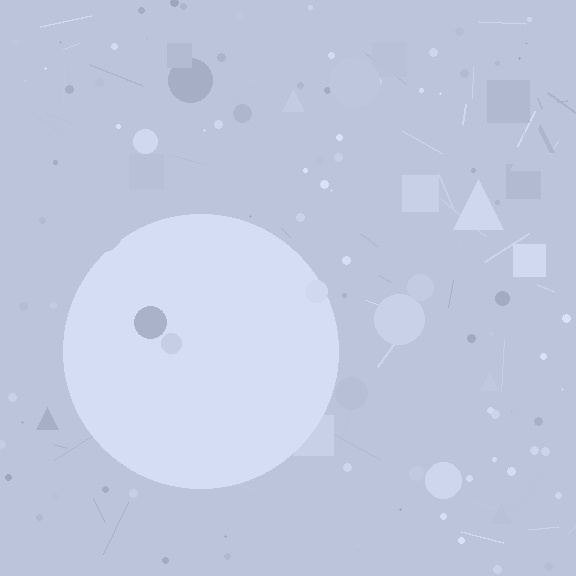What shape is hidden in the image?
A circle is hidden in the image.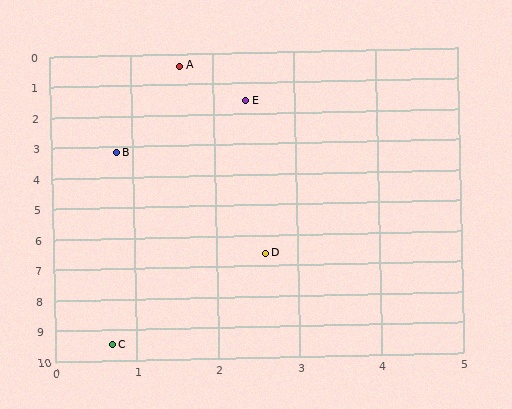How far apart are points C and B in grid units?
Points C and B are about 6.3 grid units apart.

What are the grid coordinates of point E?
Point E is at approximately (2.4, 1.6).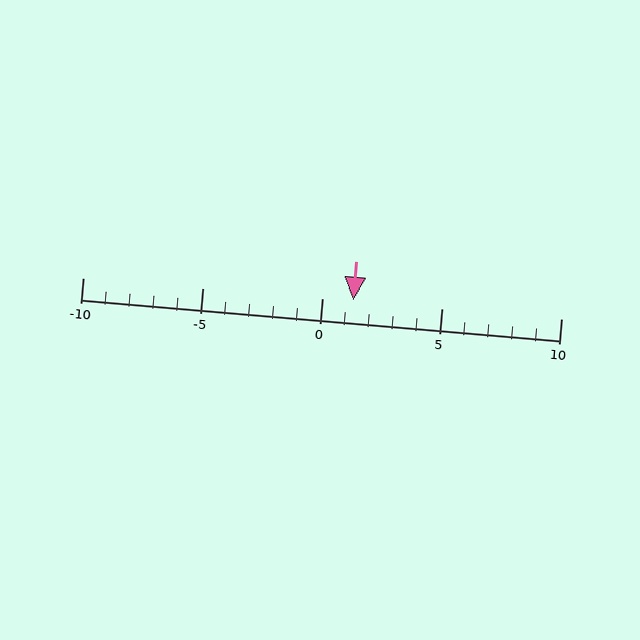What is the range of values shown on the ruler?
The ruler shows values from -10 to 10.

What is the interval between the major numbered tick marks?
The major tick marks are spaced 5 units apart.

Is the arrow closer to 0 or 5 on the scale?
The arrow is closer to 0.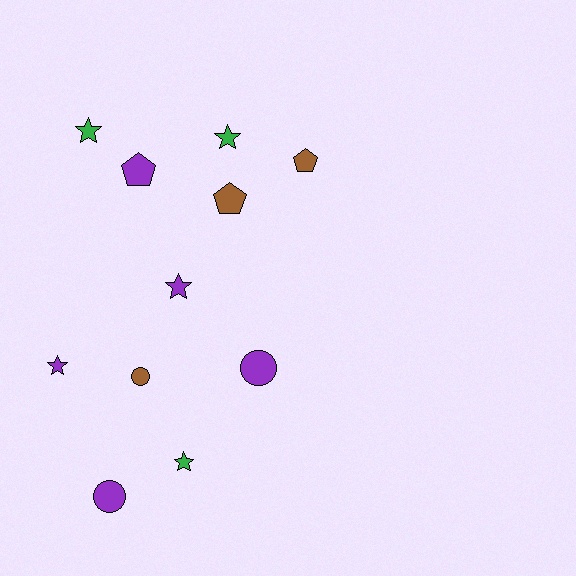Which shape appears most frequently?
Star, with 5 objects.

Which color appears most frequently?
Purple, with 5 objects.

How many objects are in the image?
There are 11 objects.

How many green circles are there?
There are no green circles.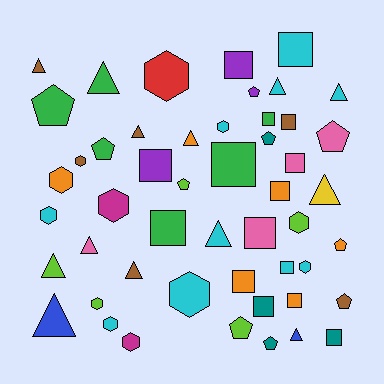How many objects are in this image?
There are 50 objects.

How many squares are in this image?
There are 15 squares.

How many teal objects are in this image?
There are 4 teal objects.